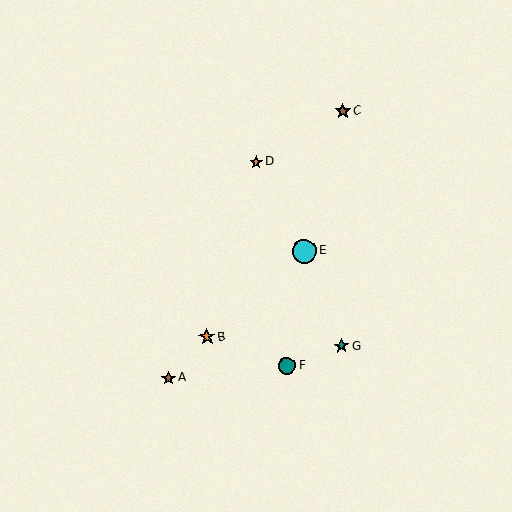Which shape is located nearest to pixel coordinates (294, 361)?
The teal circle (labeled F) at (287, 366) is nearest to that location.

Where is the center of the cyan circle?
The center of the cyan circle is at (304, 251).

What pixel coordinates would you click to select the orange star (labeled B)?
Click at (207, 337) to select the orange star B.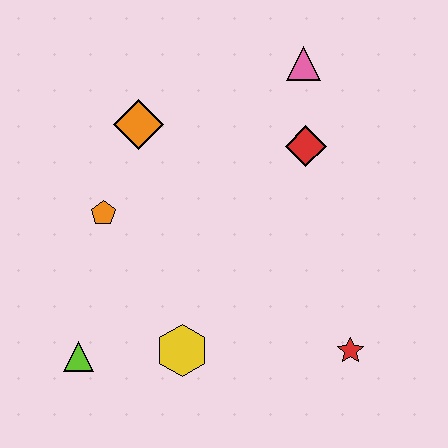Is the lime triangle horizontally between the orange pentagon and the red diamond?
No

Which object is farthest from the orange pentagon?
The red star is farthest from the orange pentagon.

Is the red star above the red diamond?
No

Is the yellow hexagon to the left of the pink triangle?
Yes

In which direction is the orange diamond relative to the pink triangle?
The orange diamond is to the left of the pink triangle.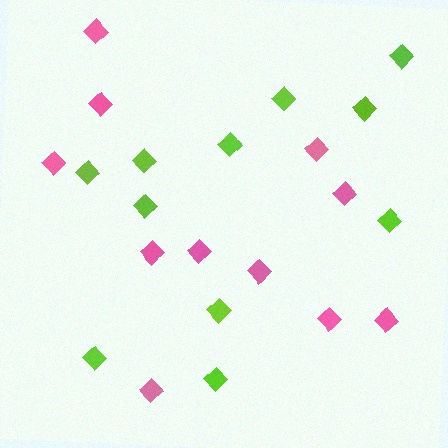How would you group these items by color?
There are 2 groups: one group of pink diamonds (11) and one group of lime diamonds (11).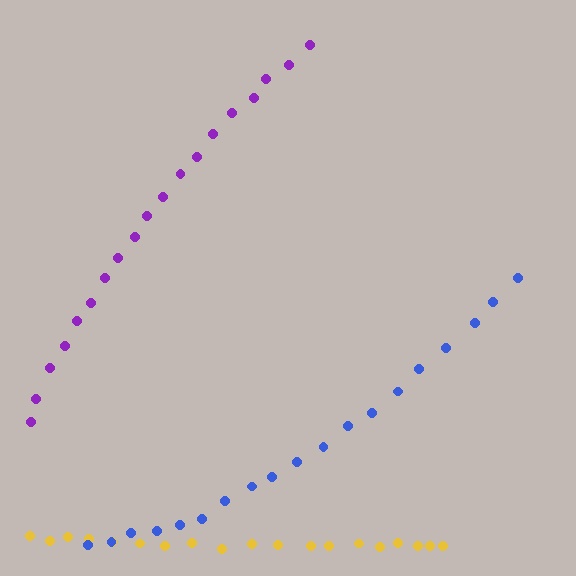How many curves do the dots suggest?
There are 3 distinct paths.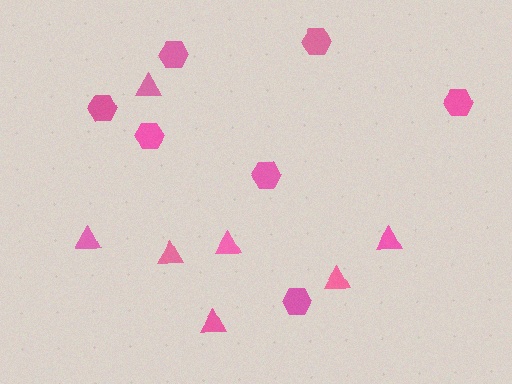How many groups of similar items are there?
There are 2 groups: one group of hexagons (7) and one group of triangles (7).